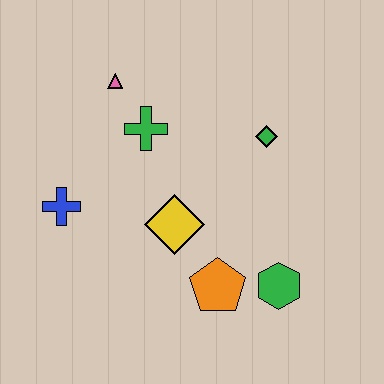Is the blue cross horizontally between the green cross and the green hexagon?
No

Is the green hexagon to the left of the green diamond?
No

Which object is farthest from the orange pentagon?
The pink triangle is farthest from the orange pentagon.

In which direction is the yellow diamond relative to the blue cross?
The yellow diamond is to the right of the blue cross.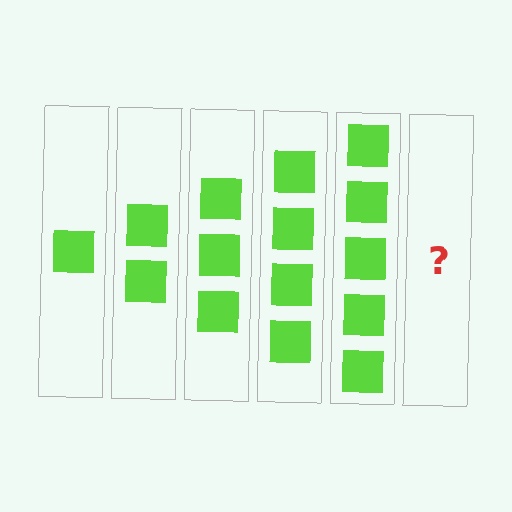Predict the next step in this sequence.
The next step is 6 squares.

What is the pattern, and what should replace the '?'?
The pattern is that each step adds one more square. The '?' should be 6 squares.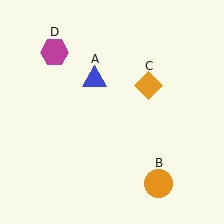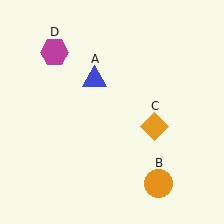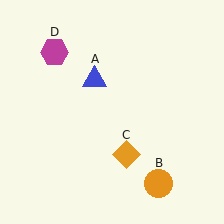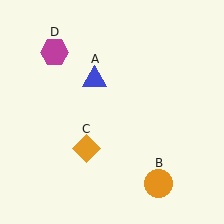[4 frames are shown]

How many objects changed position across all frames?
1 object changed position: orange diamond (object C).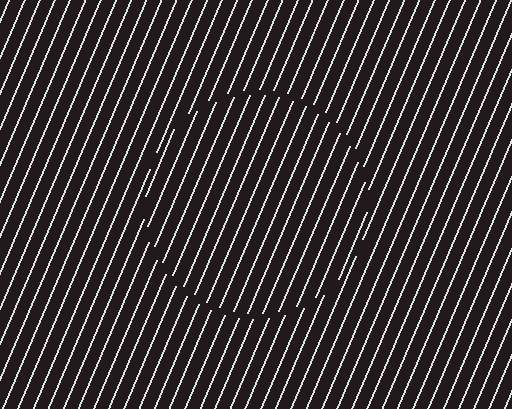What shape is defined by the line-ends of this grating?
An illusory circle. The interior of the shape contains the same grating, shifted by half a period — the contour is defined by the phase discontinuity where line-ends from the inner and outer gratings abut.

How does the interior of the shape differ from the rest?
The interior of the shape contains the same grating, shifted by half a period — the contour is defined by the phase discontinuity where line-ends from the inner and outer gratings abut.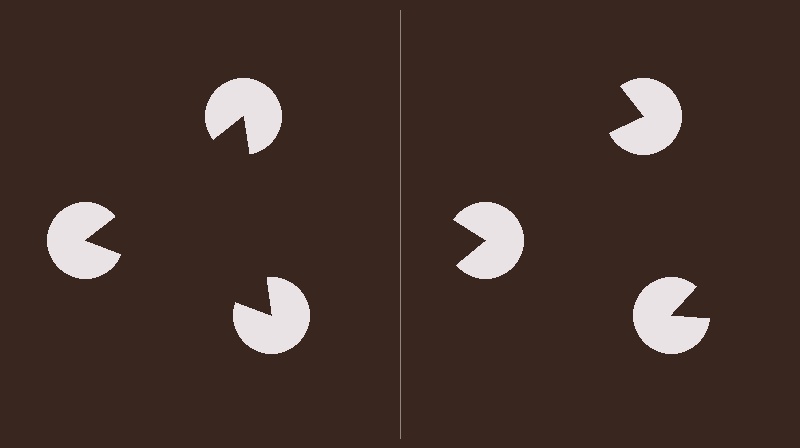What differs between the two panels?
The pac-man discs are positioned identically on both sides; only the wedge orientations differ. On the left they align to a triangle; on the right they are misaligned.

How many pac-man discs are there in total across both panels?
6 — 3 on each side.